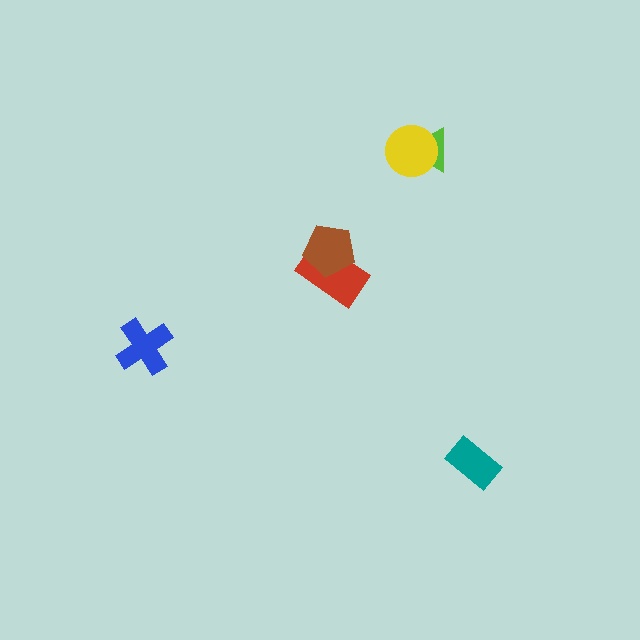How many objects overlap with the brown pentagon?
1 object overlaps with the brown pentagon.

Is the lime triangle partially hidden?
Yes, it is partially covered by another shape.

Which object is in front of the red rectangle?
The brown pentagon is in front of the red rectangle.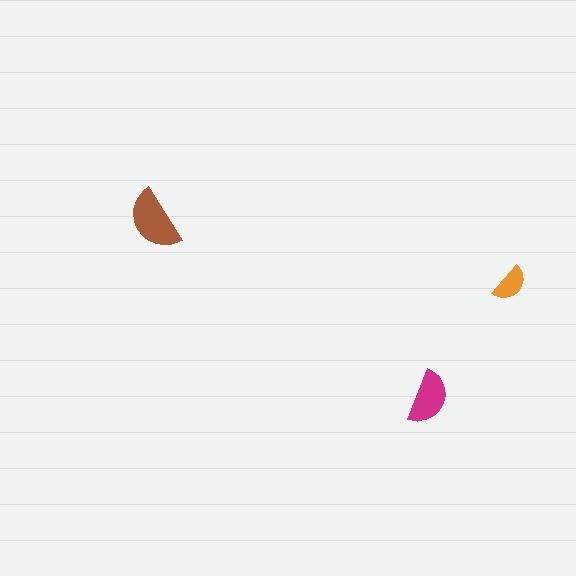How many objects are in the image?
There are 3 objects in the image.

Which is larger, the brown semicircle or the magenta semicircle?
The brown one.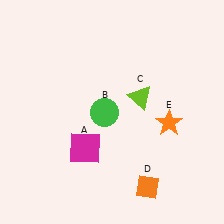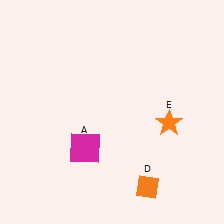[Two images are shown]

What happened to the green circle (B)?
The green circle (B) was removed in Image 2. It was in the bottom-left area of Image 1.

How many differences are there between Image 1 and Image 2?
There are 2 differences between the two images.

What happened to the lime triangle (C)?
The lime triangle (C) was removed in Image 2. It was in the top-right area of Image 1.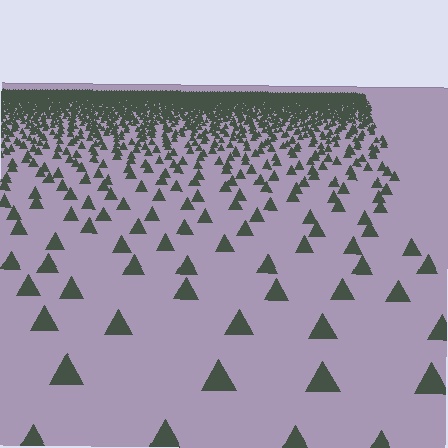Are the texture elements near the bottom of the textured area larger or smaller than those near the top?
Larger. Near the bottom, elements are closer to the viewer and appear at a bigger on-screen size.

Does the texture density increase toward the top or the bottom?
Density increases toward the top.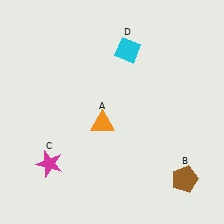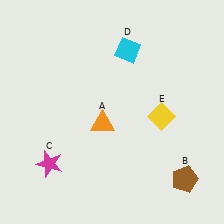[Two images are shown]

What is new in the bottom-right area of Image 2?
A yellow diamond (E) was added in the bottom-right area of Image 2.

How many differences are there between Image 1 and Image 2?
There is 1 difference between the two images.